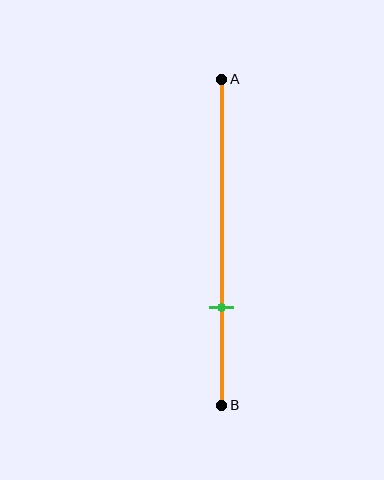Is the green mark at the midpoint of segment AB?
No, the mark is at about 70% from A, not at the 50% midpoint.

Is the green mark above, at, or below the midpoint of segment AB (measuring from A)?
The green mark is below the midpoint of segment AB.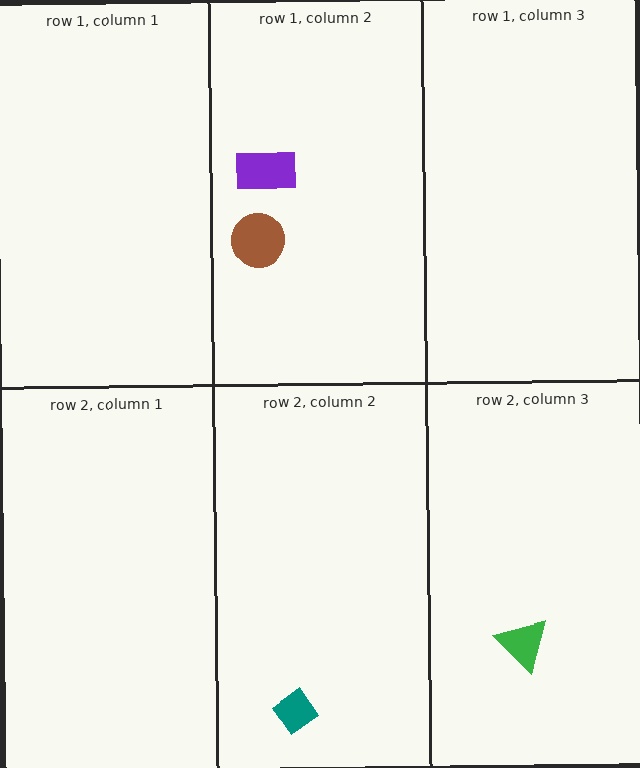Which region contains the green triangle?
The row 2, column 3 region.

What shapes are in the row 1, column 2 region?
The purple rectangle, the brown circle.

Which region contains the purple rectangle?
The row 1, column 2 region.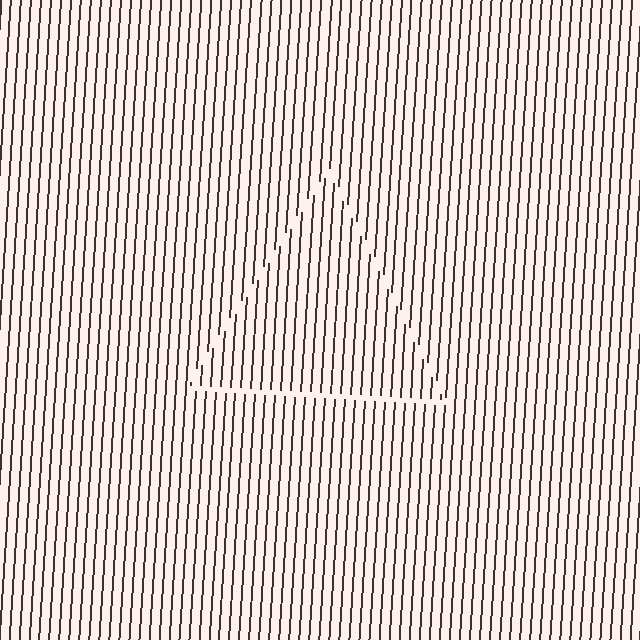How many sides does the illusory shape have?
3 sides — the line-ends trace a triangle.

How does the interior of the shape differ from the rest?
The interior of the shape contains the same grating, shifted by half a period — the contour is defined by the phase discontinuity where line-ends from the inner and outer gratings abut.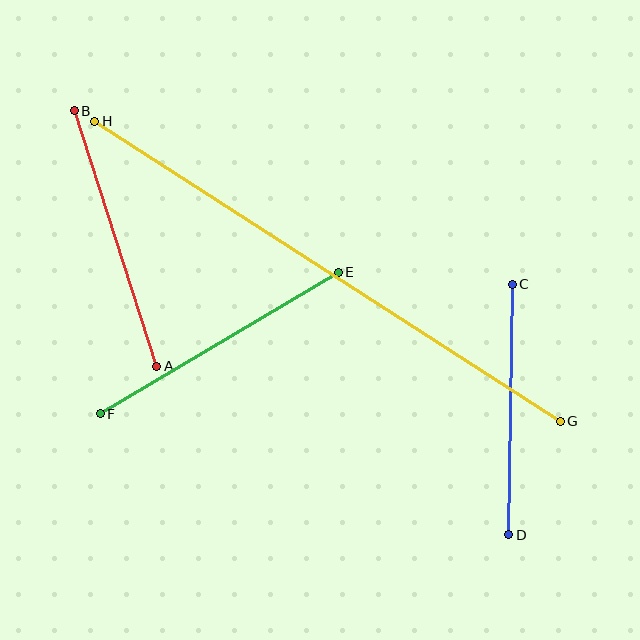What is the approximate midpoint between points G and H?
The midpoint is at approximately (327, 271) pixels.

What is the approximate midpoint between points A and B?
The midpoint is at approximately (116, 238) pixels.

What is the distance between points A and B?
The distance is approximately 269 pixels.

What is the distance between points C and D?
The distance is approximately 251 pixels.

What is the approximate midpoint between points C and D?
The midpoint is at approximately (510, 410) pixels.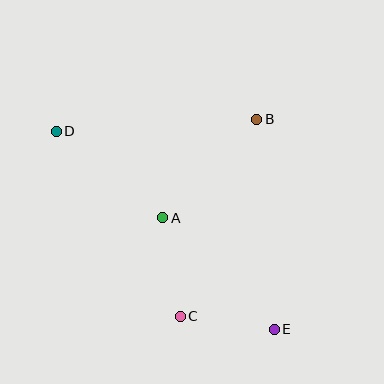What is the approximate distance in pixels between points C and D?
The distance between C and D is approximately 223 pixels.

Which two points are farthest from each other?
Points D and E are farthest from each other.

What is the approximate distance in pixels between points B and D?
The distance between B and D is approximately 201 pixels.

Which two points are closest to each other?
Points C and E are closest to each other.